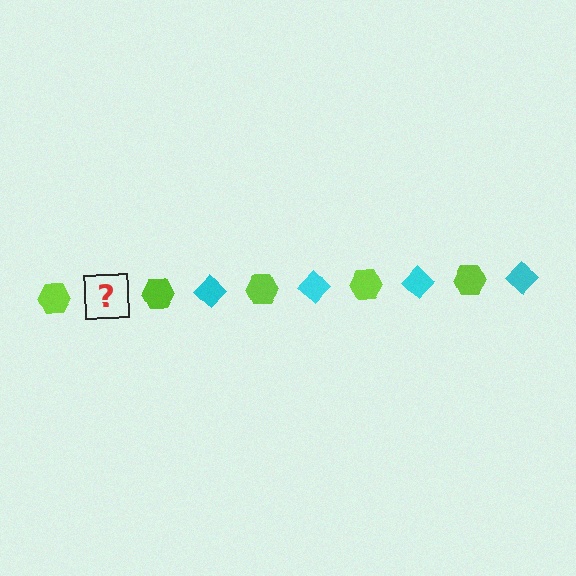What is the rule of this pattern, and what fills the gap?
The rule is that the pattern alternates between lime hexagon and cyan diamond. The gap should be filled with a cyan diamond.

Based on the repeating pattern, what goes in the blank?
The blank should be a cyan diamond.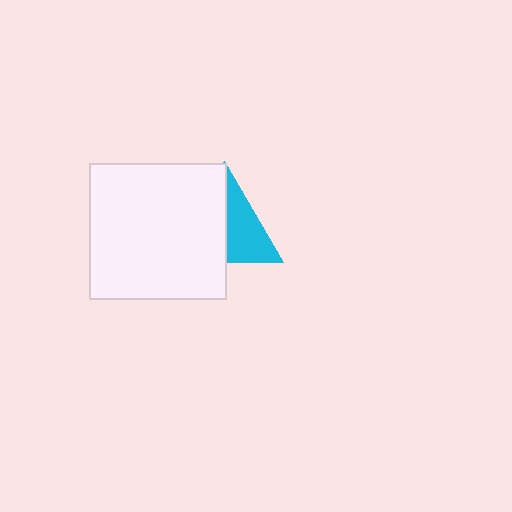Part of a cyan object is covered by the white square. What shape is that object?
It is a triangle.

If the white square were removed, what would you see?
You would see the complete cyan triangle.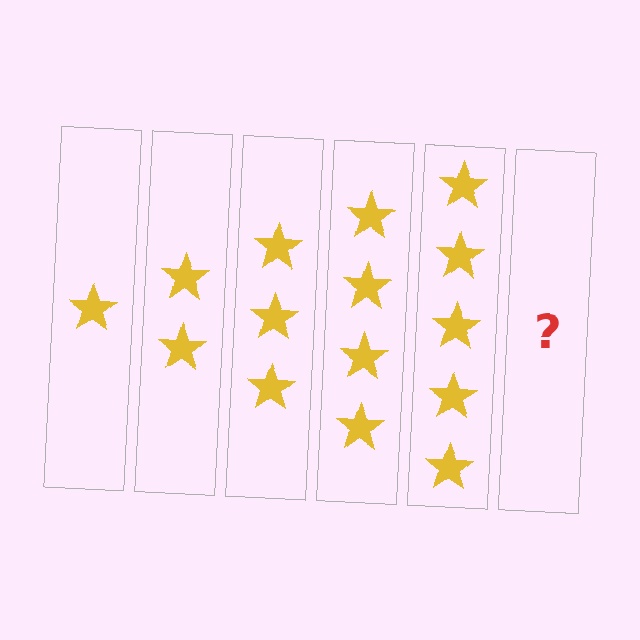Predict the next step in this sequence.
The next step is 6 stars.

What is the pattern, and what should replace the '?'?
The pattern is that each step adds one more star. The '?' should be 6 stars.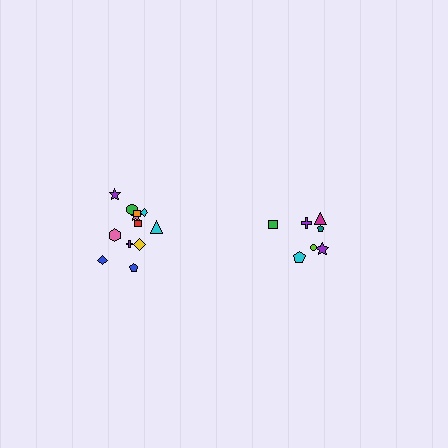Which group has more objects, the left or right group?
The left group.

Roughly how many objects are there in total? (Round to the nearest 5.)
Roughly 20 objects in total.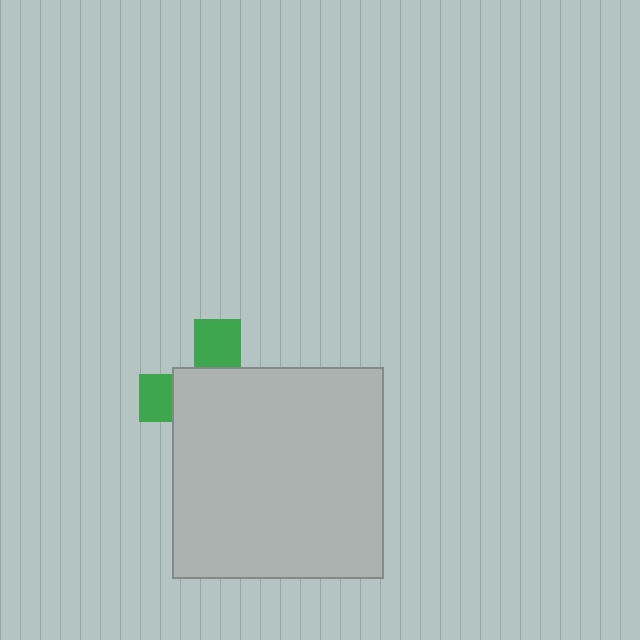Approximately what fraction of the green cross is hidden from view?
Roughly 70% of the green cross is hidden behind the light gray square.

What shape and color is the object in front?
The object in front is a light gray square.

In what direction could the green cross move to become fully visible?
The green cross could move toward the upper-left. That would shift it out from behind the light gray square entirely.